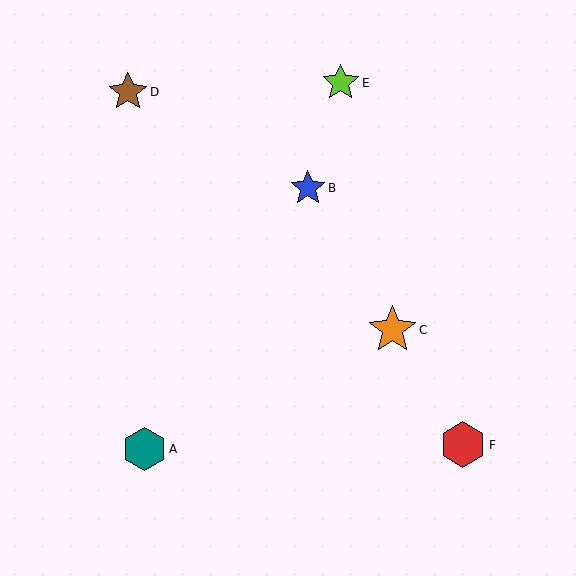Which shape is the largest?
The orange star (labeled C) is the largest.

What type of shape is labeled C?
Shape C is an orange star.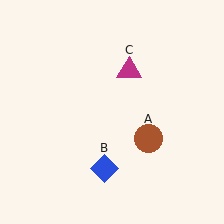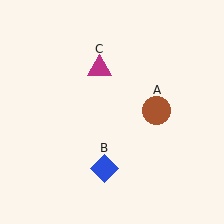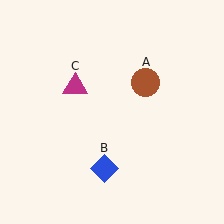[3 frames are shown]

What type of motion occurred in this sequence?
The brown circle (object A), magenta triangle (object C) rotated counterclockwise around the center of the scene.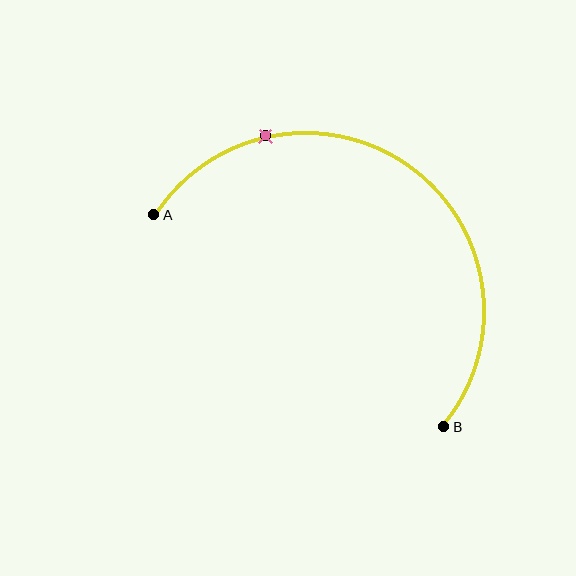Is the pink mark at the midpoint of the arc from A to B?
No. The pink mark lies on the arc but is closer to endpoint A. The arc midpoint would be at the point on the curve equidistant along the arc from both A and B.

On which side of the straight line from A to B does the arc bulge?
The arc bulges above and to the right of the straight line connecting A and B.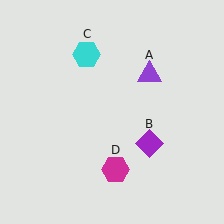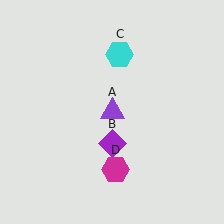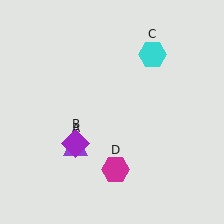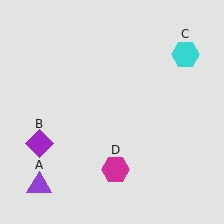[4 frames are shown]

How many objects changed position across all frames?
3 objects changed position: purple triangle (object A), purple diamond (object B), cyan hexagon (object C).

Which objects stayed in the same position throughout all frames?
Magenta hexagon (object D) remained stationary.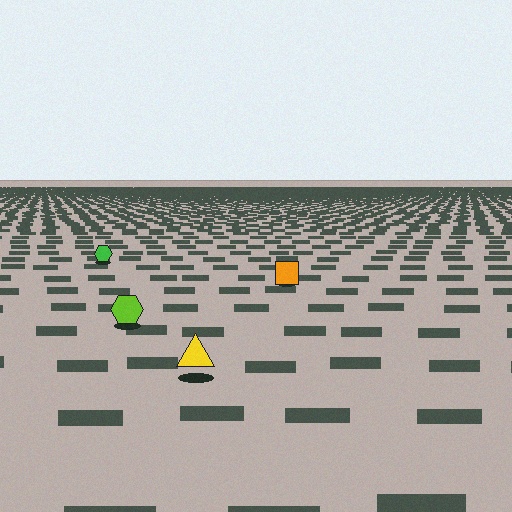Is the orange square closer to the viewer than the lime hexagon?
No. The lime hexagon is closer — you can tell from the texture gradient: the ground texture is coarser near it.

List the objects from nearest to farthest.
From nearest to farthest: the yellow triangle, the lime hexagon, the orange square, the green hexagon.